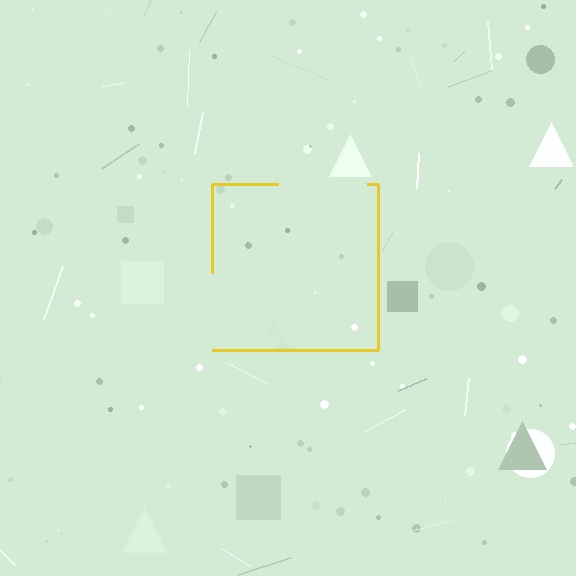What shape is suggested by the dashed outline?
The dashed outline suggests a square.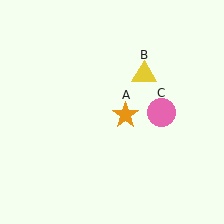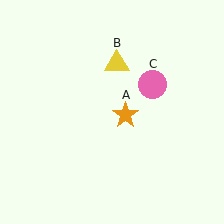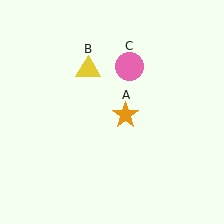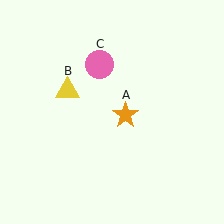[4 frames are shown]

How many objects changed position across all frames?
2 objects changed position: yellow triangle (object B), pink circle (object C).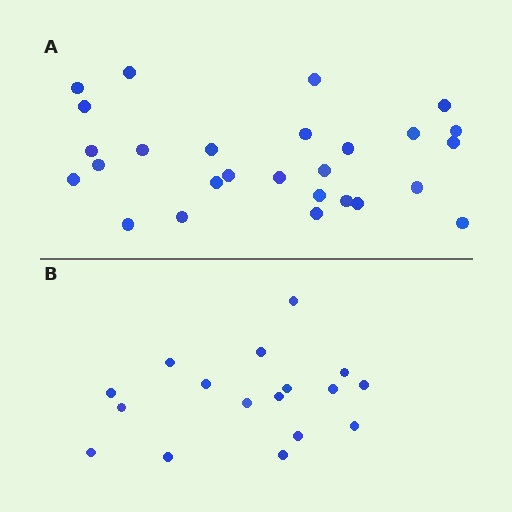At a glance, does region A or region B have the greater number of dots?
Region A (the top region) has more dots.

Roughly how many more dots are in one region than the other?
Region A has roughly 10 or so more dots than region B.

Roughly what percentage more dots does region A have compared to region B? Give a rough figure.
About 60% more.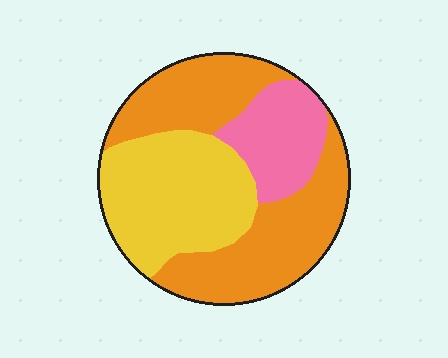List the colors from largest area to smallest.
From largest to smallest: orange, yellow, pink.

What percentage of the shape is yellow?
Yellow takes up about one third (1/3) of the shape.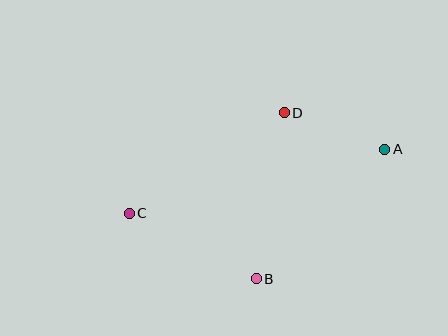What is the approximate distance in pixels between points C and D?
The distance between C and D is approximately 185 pixels.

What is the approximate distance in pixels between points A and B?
The distance between A and B is approximately 182 pixels.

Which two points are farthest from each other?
Points A and C are farthest from each other.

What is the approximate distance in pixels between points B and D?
The distance between B and D is approximately 168 pixels.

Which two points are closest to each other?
Points A and D are closest to each other.